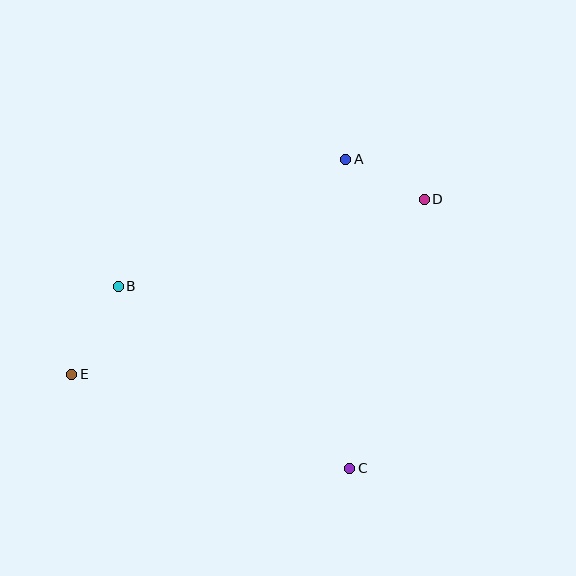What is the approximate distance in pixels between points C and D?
The distance between C and D is approximately 279 pixels.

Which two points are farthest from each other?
Points D and E are farthest from each other.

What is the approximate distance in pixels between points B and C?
The distance between B and C is approximately 295 pixels.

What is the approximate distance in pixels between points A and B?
The distance between A and B is approximately 260 pixels.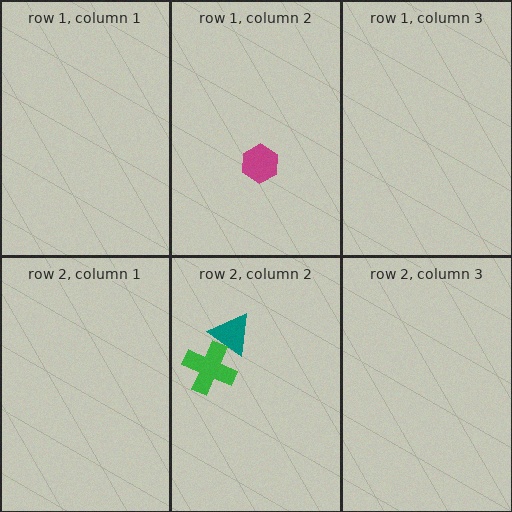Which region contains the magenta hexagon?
The row 1, column 2 region.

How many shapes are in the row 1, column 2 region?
1.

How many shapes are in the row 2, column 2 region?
2.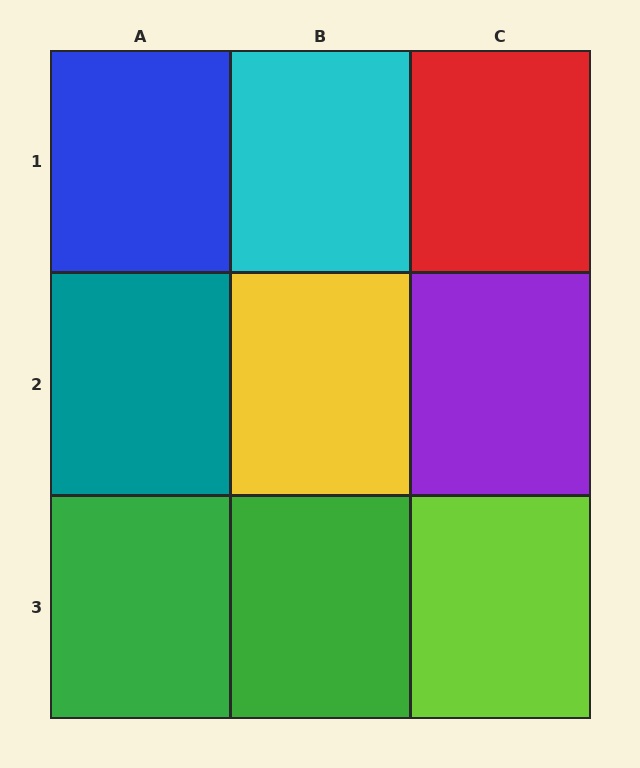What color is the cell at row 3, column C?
Lime.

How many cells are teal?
1 cell is teal.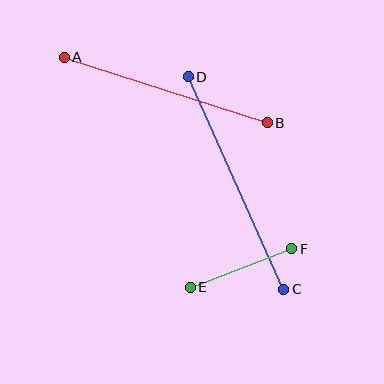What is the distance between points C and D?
The distance is approximately 233 pixels.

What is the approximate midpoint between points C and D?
The midpoint is at approximately (236, 183) pixels.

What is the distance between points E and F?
The distance is approximately 109 pixels.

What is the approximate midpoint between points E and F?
The midpoint is at approximately (241, 268) pixels.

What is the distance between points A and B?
The distance is approximately 213 pixels.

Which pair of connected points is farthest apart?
Points C and D are farthest apart.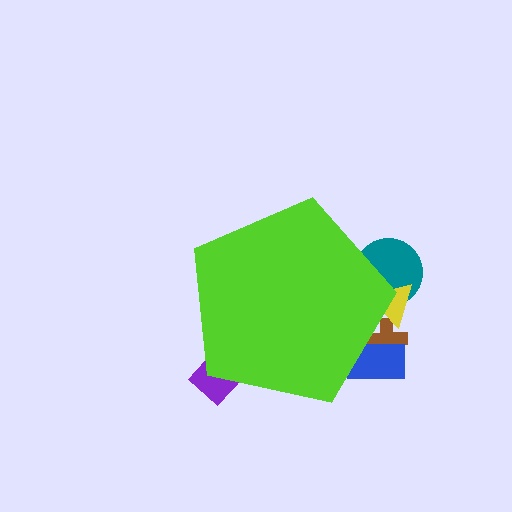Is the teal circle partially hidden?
Yes, the teal circle is partially hidden behind the lime pentagon.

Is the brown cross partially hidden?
Yes, the brown cross is partially hidden behind the lime pentagon.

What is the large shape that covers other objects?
A lime pentagon.